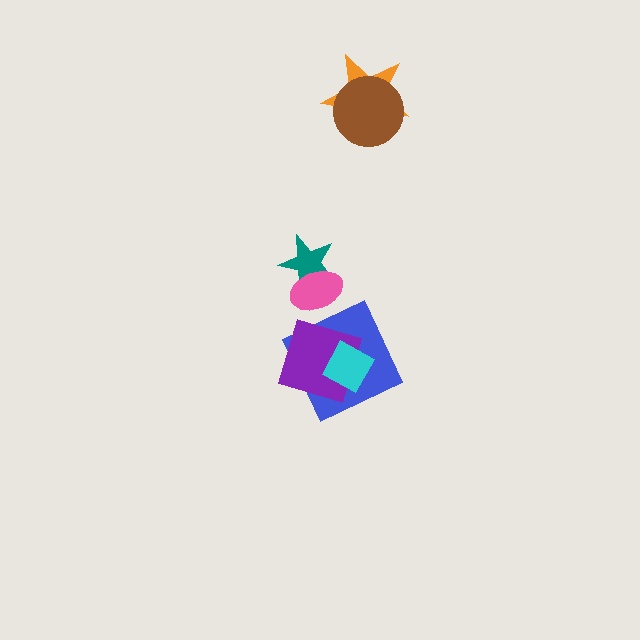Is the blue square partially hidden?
Yes, it is partially covered by another shape.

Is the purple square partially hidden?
Yes, it is partially covered by another shape.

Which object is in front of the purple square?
The cyan diamond is in front of the purple square.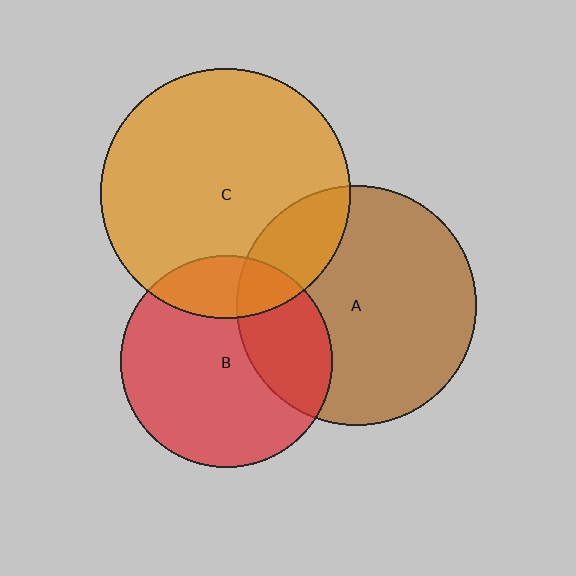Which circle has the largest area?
Circle C (orange).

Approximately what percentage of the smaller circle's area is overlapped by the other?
Approximately 20%.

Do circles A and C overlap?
Yes.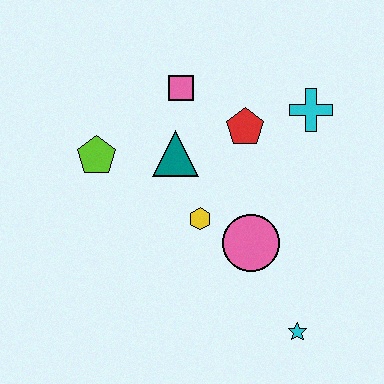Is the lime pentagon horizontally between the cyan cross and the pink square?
No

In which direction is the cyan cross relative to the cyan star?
The cyan cross is above the cyan star.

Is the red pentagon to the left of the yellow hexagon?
No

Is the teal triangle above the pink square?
No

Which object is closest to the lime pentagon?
The teal triangle is closest to the lime pentagon.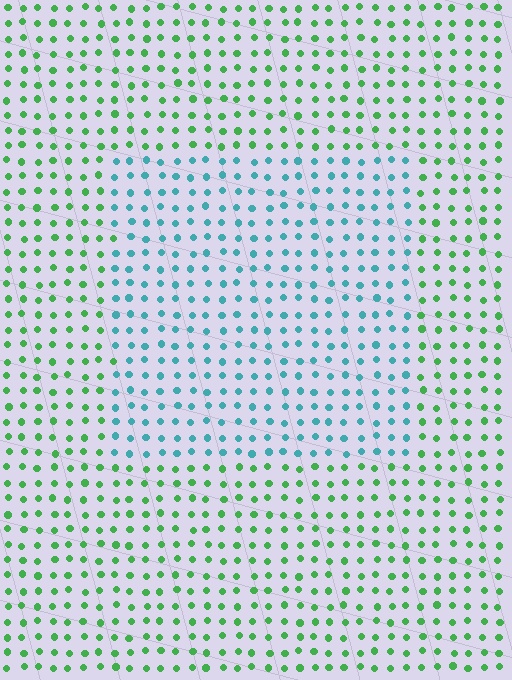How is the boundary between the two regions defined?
The boundary is defined purely by a slight shift in hue (about 57 degrees). Spacing, size, and orientation are identical on both sides.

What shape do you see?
I see a rectangle.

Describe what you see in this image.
The image is filled with small green elements in a uniform arrangement. A rectangle-shaped region is visible where the elements are tinted to a slightly different hue, forming a subtle color boundary.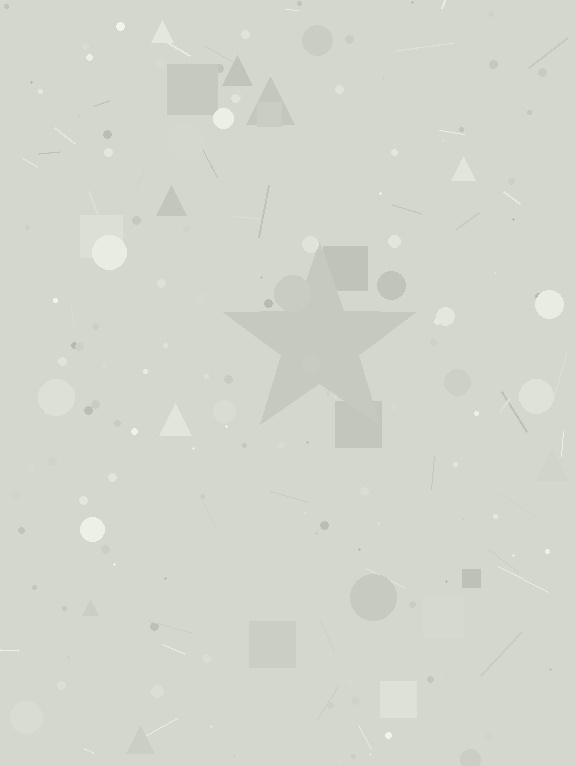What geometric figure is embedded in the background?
A star is embedded in the background.